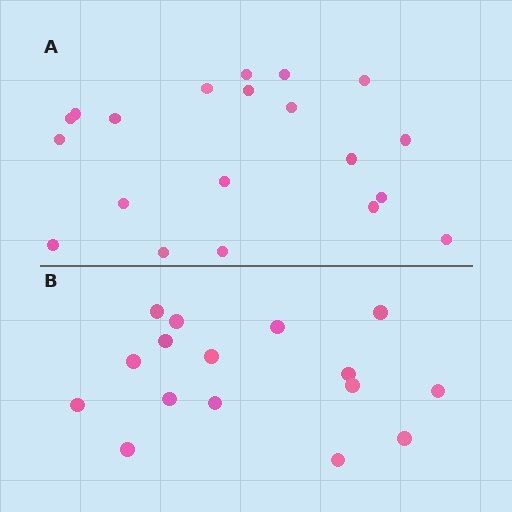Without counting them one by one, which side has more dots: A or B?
Region A (the top region) has more dots.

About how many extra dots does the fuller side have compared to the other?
Region A has about 4 more dots than region B.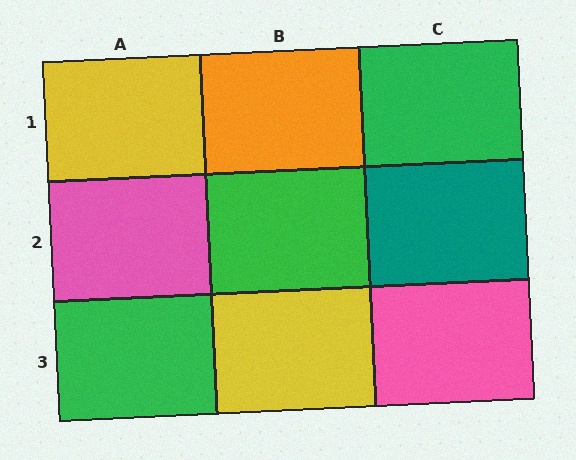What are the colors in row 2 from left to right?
Pink, green, teal.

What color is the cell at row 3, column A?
Green.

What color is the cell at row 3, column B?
Yellow.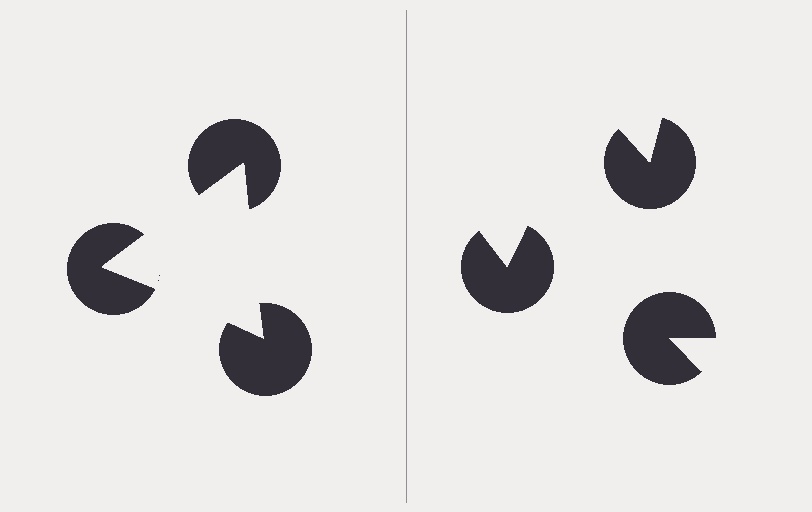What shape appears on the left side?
An illusory triangle.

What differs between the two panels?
The pac-man discs are positioned identically on both sides; only the wedge orientations differ. On the left they align to a triangle; on the right they are misaligned.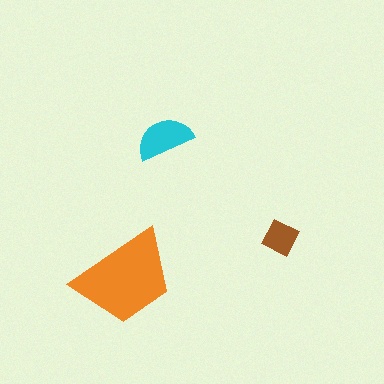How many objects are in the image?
There are 3 objects in the image.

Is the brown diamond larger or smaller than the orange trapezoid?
Smaller.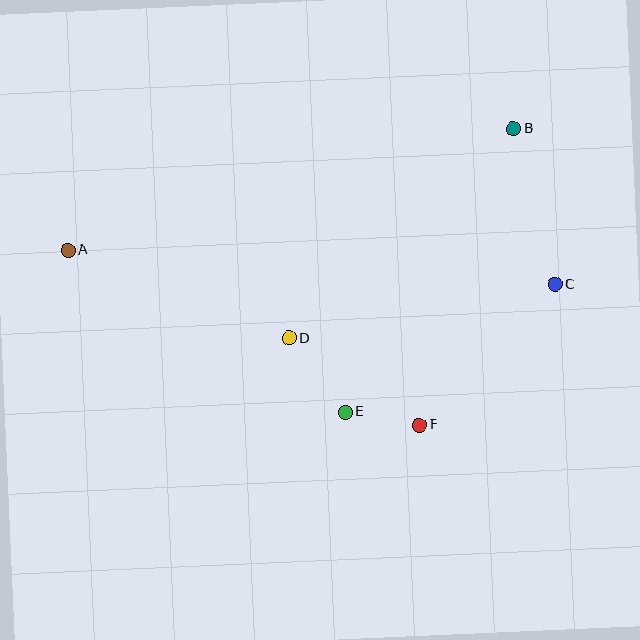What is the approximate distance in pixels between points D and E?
The distance between D and E is approximately 93 pixels.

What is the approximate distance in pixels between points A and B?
The distance between A and B is approximately 462 pixels.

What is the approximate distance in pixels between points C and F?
The distance between C and F is approximately 195 pixels.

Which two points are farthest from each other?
Points A and C are farthest from each other.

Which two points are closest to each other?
Points E and F are closest to each other.